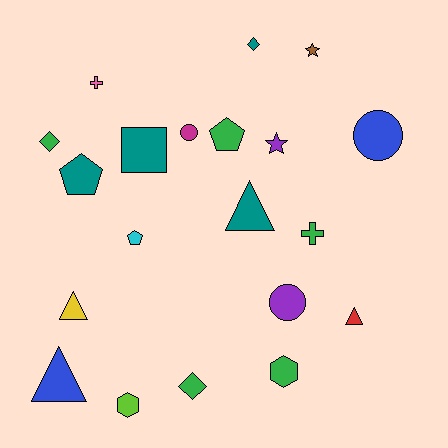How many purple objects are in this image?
There are 2 purple objects.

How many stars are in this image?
There are 2 stars.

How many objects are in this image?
There are 20 objects.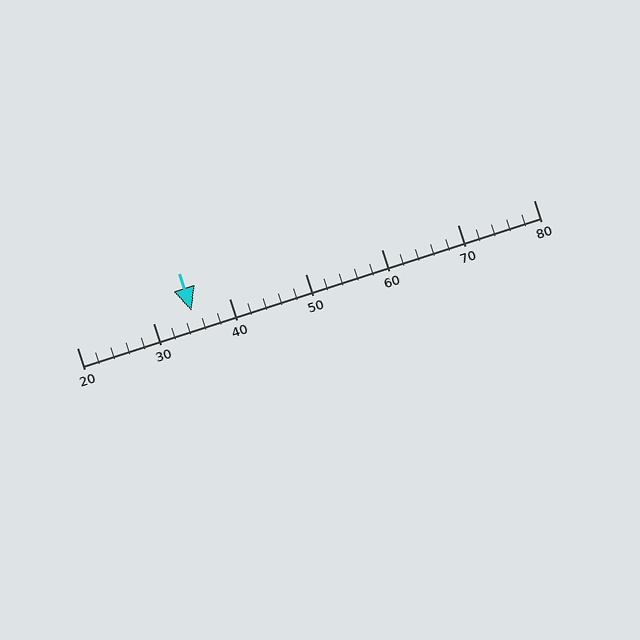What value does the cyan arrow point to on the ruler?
The cyan arrow points to approximately 35.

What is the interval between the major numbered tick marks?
The major tick marks are spaced 10 units apart.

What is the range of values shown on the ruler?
The ruler shows values from 20 to 80.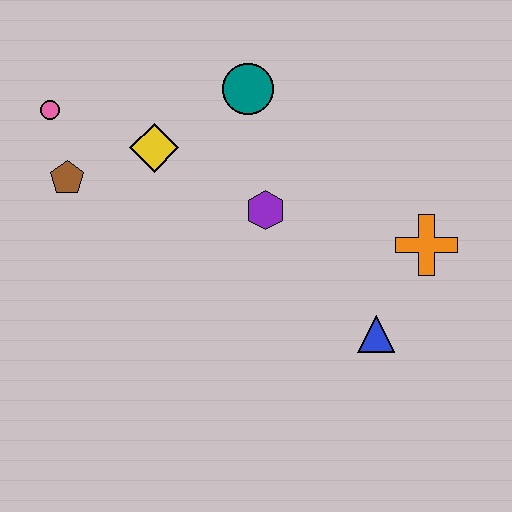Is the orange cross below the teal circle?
Yes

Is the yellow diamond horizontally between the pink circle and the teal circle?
Yes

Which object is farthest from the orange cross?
The pink circle is farthest from the orange cross.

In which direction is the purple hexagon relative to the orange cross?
The purple hexagon is to the left of the orange cross.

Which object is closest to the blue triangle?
The orange cross is closest to the blue triangle.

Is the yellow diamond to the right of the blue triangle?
No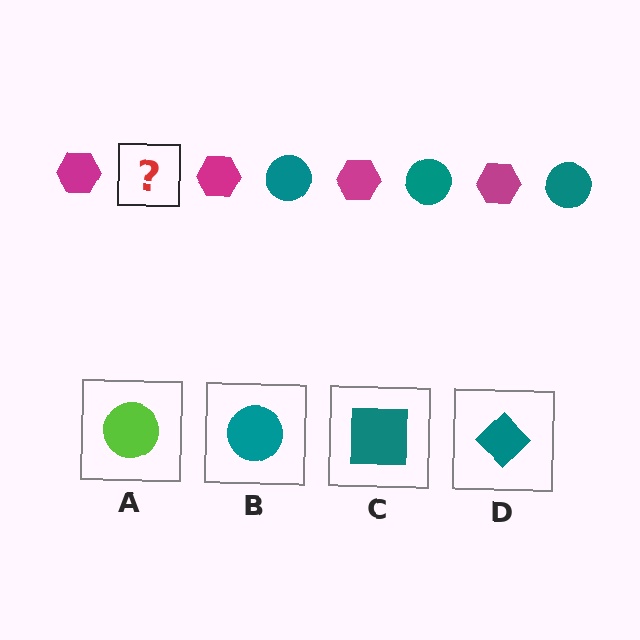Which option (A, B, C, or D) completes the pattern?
B.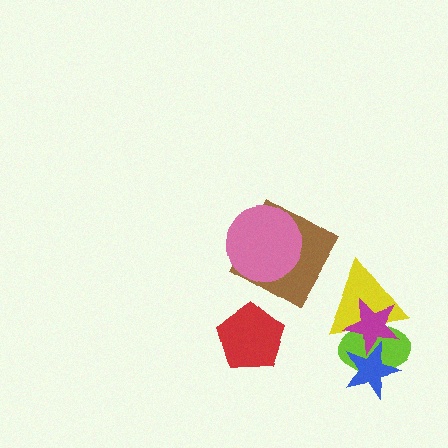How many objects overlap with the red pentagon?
0 objects overlap with the red pentagon.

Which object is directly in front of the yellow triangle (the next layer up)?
The blue star is directly in front of the yellow triangle.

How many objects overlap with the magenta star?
3 objects overlap with the magenta star.